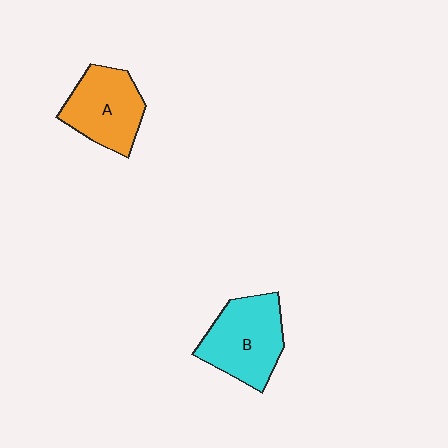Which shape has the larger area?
Shape B (cyan).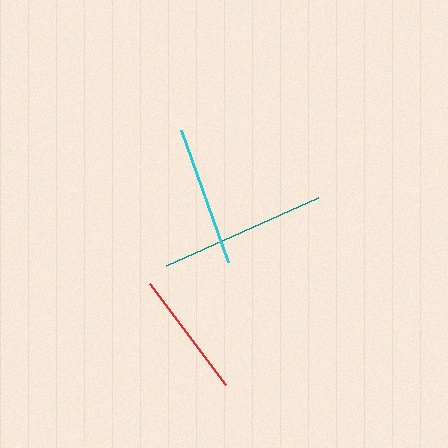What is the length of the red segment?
The red segment is approximately 126 pixels long.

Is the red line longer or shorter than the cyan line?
The cyan line is longer than the red line.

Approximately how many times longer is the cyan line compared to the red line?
The cyan line is approximately 1.1 times the length of the red line.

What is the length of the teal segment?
The teal segment is approximately 166 pixels long.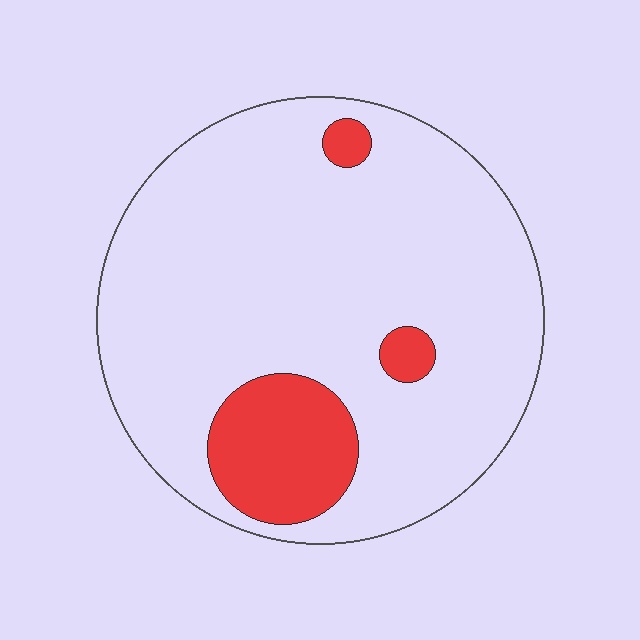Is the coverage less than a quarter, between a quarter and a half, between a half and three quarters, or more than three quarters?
Less than a quarter.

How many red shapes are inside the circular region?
3.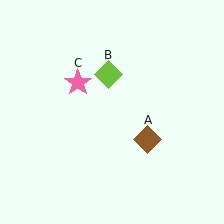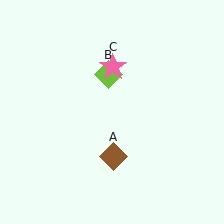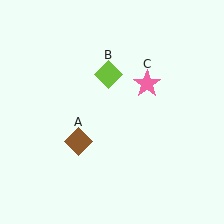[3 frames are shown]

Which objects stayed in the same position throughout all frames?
Lime diamond (object B) remained stationary.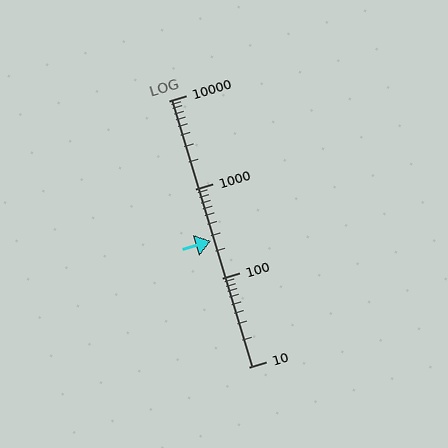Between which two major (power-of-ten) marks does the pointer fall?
The pointer is between 100 and 1000.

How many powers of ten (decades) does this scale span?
The scale spans 3 decades, from 10 to 10000.